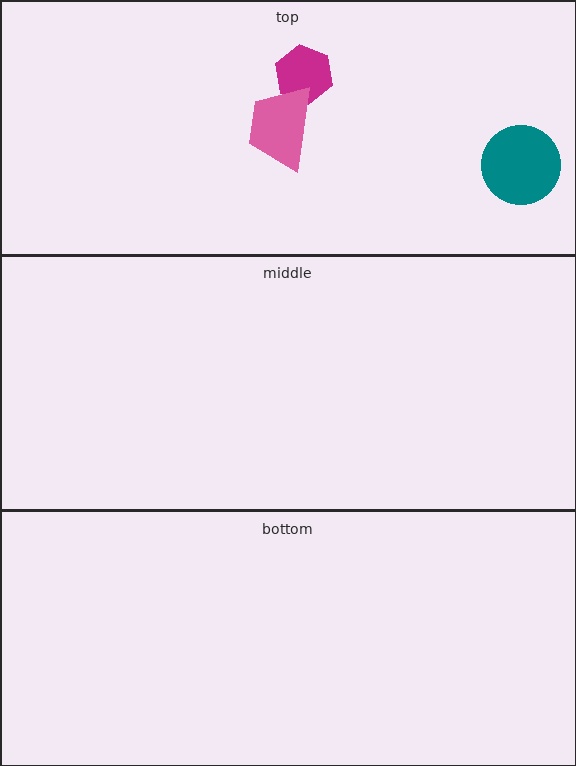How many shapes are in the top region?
3.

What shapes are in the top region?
The teal circle, the magenta hexagon, the pink trapezoid.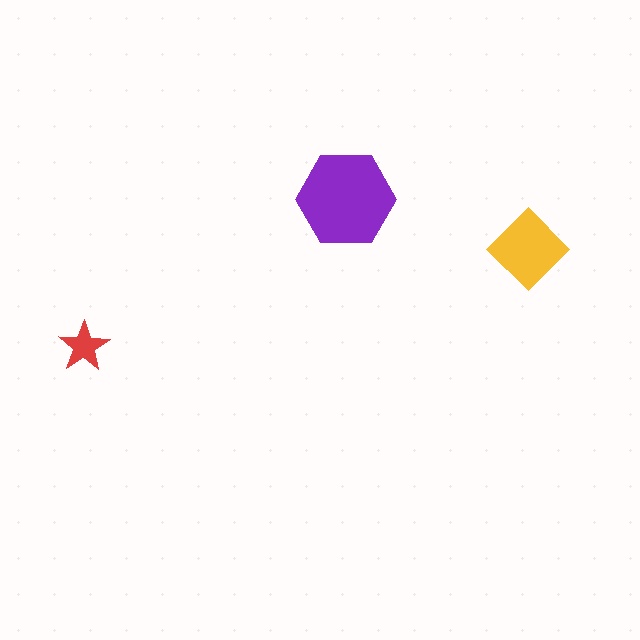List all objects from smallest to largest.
The red star, the yellow diamond, the purple hexagon.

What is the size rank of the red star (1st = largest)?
3rd.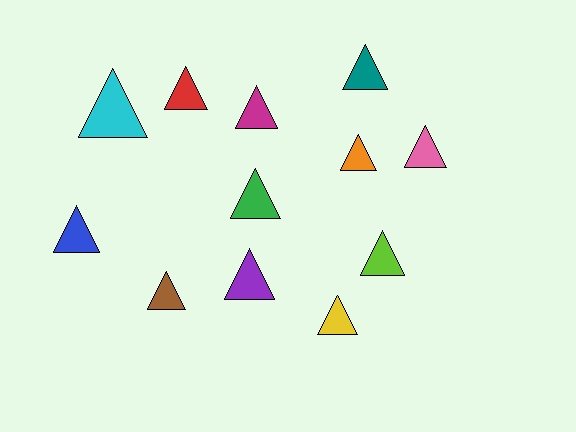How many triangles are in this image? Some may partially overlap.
There are 12 triangles.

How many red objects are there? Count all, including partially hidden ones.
There is 1 red object.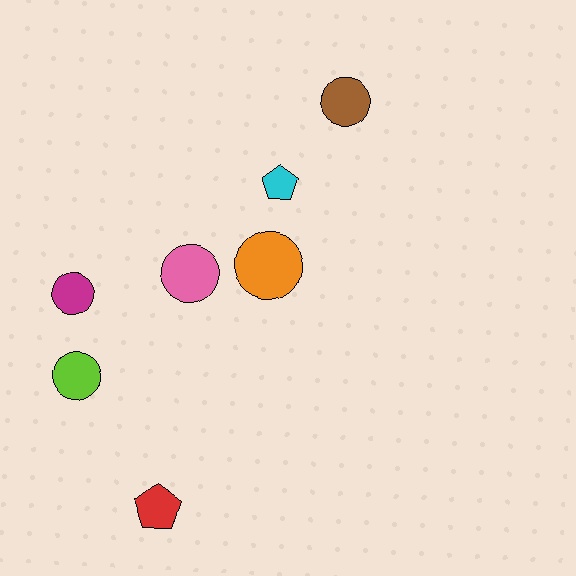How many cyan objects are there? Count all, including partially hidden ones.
There is 1 cyan object.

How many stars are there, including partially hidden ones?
There are no stars.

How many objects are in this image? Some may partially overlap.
There are 7 objects.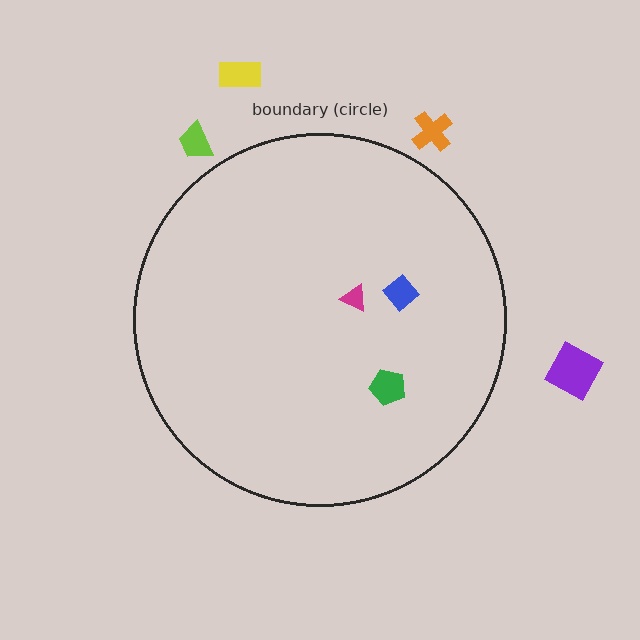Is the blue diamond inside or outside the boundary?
Inside.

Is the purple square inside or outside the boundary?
Outside.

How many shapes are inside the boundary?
3 inside, 4 outside.